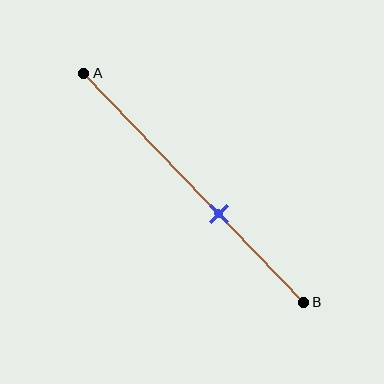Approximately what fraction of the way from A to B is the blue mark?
The blue mark is approximately 60% of the way from A to B.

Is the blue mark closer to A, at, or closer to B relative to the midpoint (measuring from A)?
The blue mark is closer to point B than the midpoint of segment AB.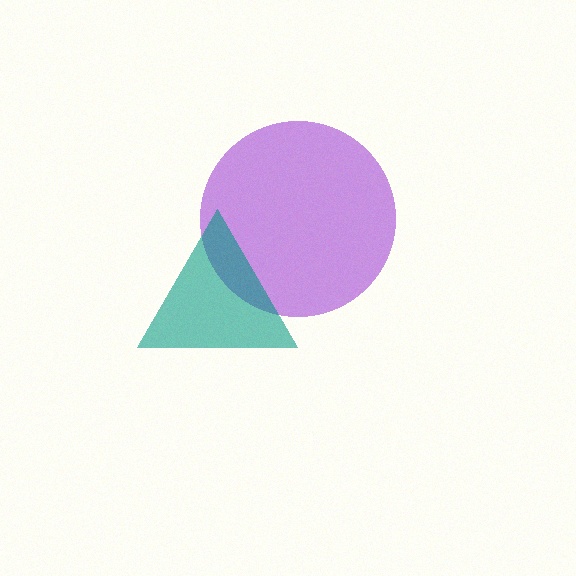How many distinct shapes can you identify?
There are 2 distinct shapes: a purple circle, a teal triangle.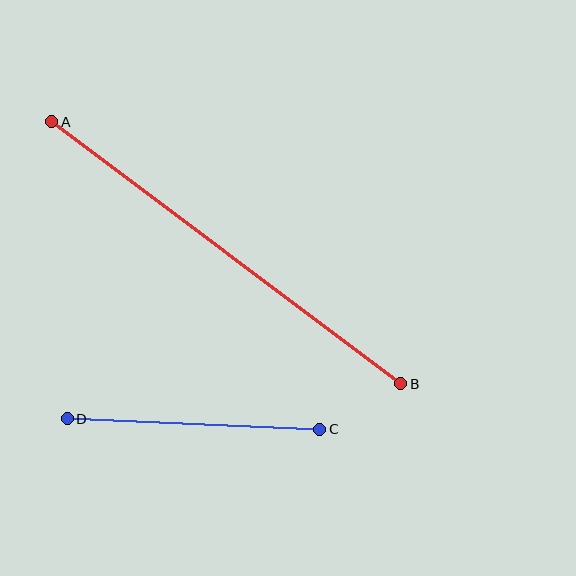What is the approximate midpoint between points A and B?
The midpoint is at approximately (226, 253) pixels.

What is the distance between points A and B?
The distance is approximately 437 pixels.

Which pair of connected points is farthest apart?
Points A and B are farthest apart.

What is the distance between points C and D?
The distance is approximately 252 pixels.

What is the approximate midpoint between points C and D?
The midpoint is at approximately (193, 424) pixels.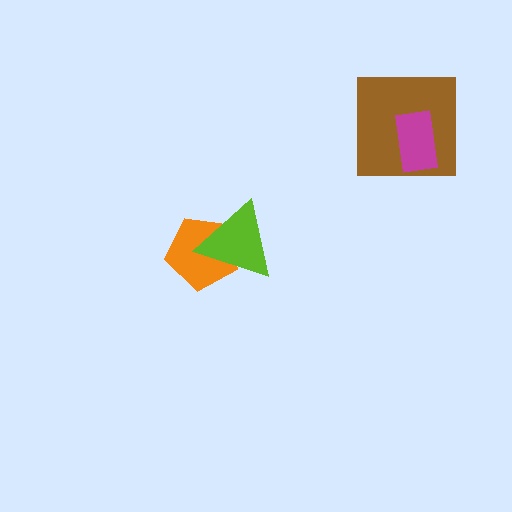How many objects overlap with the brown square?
1 object overlaps with the brown square.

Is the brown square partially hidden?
Yes, it is partially covered by another shape.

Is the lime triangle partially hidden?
No, no other shape covers it.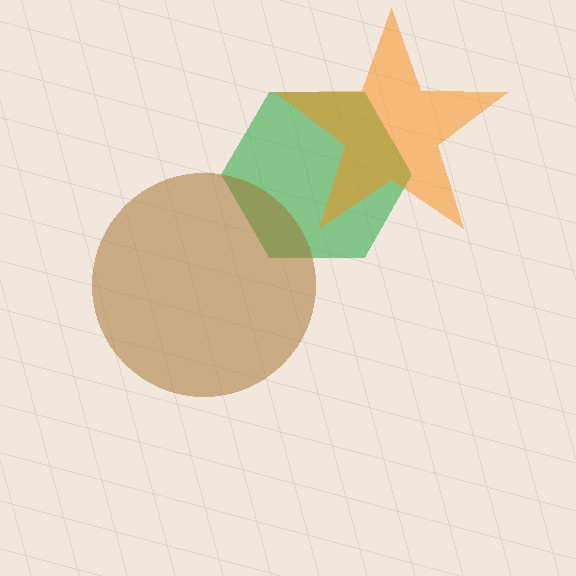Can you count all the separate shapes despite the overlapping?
Yes, there are 3 separate shapes.